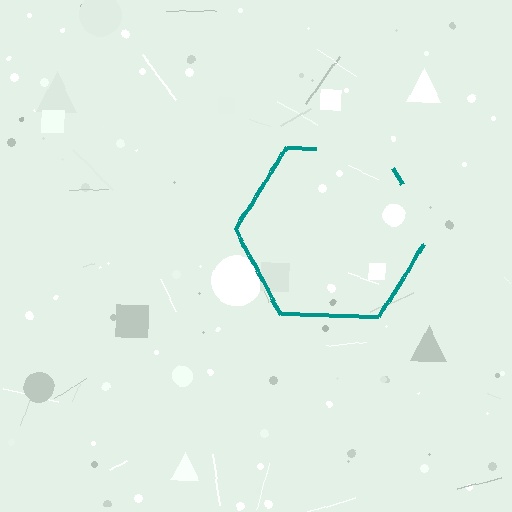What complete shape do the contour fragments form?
The contour fragments form a hexagon.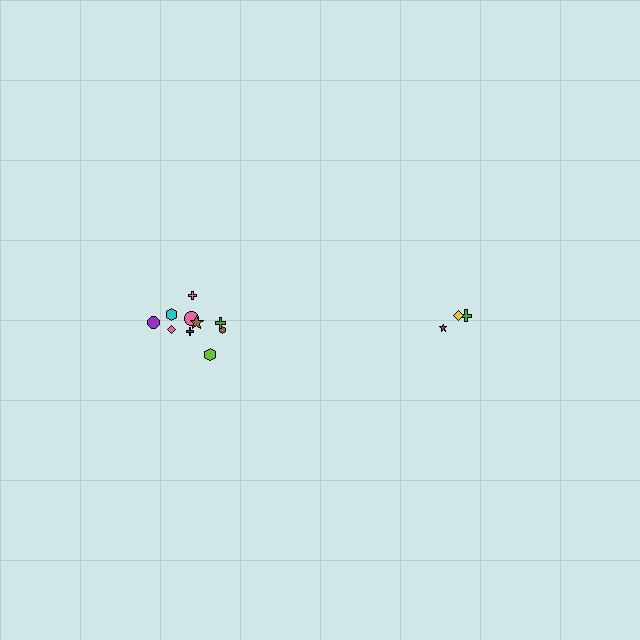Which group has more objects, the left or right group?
The left group.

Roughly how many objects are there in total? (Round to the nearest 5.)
Roughly 15 objects in total.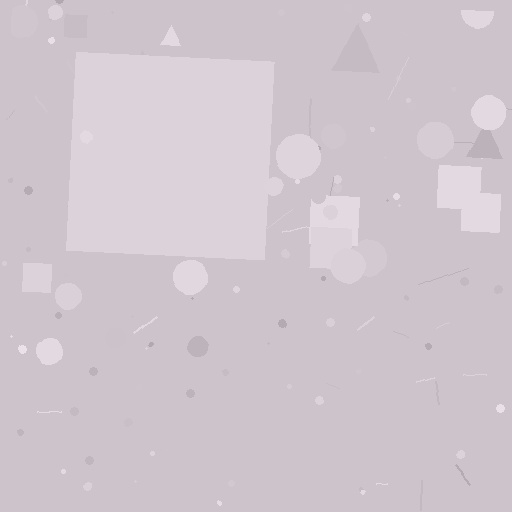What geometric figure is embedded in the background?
A square is embedded in the background.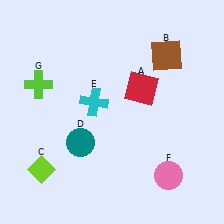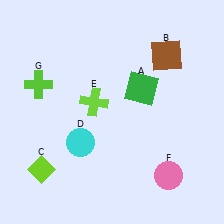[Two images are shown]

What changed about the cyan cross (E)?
In Image 1, E is cyan. In Image 2, it changed to lime.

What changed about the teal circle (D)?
In Image 1, D is teal. In Image 2, it changed to cyan.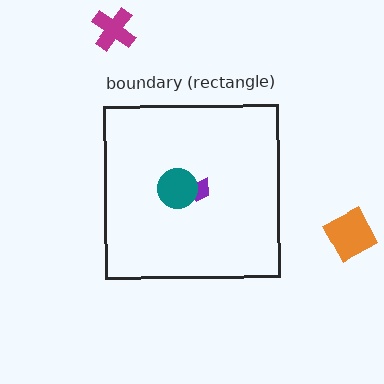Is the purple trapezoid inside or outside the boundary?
Inside.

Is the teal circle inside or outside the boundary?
Inside.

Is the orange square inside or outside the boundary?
Outside.